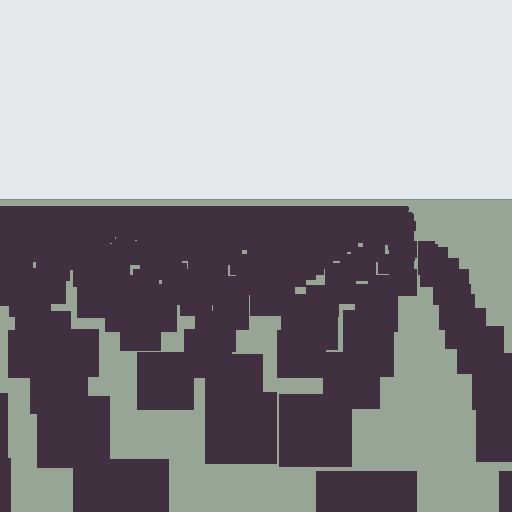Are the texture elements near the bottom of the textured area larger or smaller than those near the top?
Larger. Near the bottom, elements are closer to the viewer and appear at a bigger on-screen size.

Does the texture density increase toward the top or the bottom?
Density increases toward the top.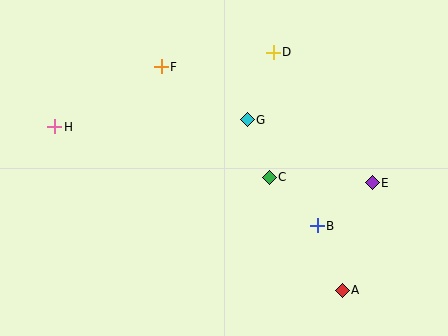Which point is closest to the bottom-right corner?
Point A is closest to the bottom-right corner.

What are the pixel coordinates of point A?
Point A is at (342, 290).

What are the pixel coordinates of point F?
Point F is at (161, 67).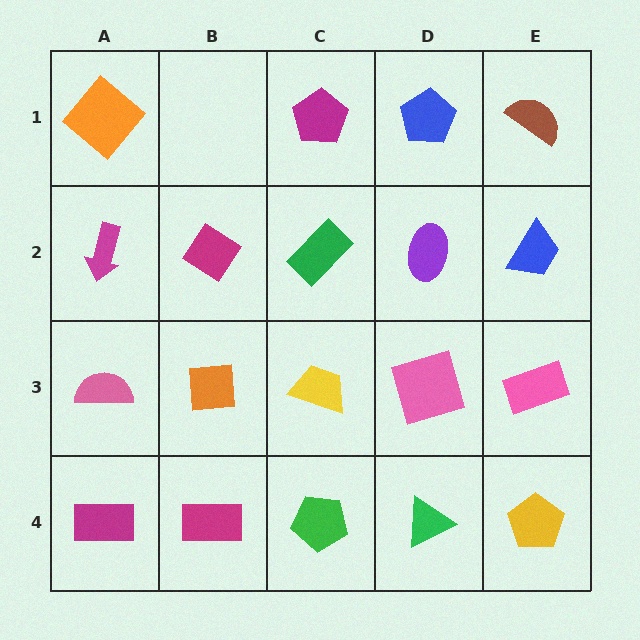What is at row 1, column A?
An orange diamond.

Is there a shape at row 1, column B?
No, that cell is empty.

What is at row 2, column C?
A green rectangle.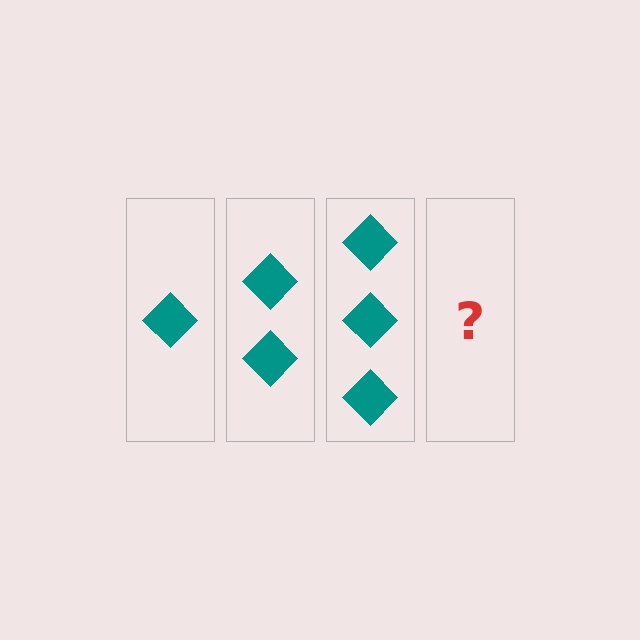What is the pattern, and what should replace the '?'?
The pattern is that each step adds one more diamond. The '?' should be 4 diamonds.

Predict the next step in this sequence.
The next step is 4 diamonds.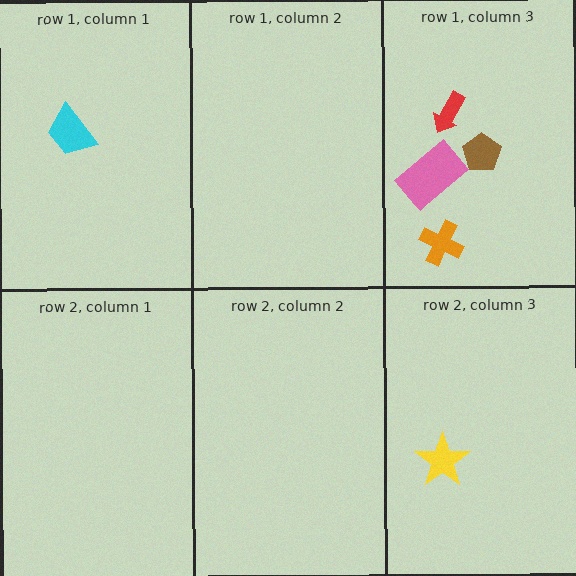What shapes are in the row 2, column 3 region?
The yellow star.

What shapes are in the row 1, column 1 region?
The cyan trapezoid.